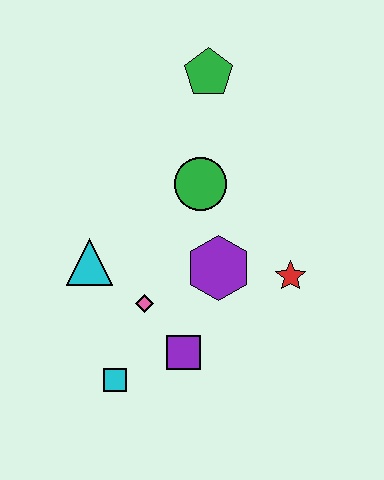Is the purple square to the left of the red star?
Yes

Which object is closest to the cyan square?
The purple square is closest to the cyan square.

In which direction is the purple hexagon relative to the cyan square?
The purple hexagon is above the cyan square.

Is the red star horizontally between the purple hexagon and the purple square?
No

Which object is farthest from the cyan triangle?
The green pentagon is farthest from the cyan triangle.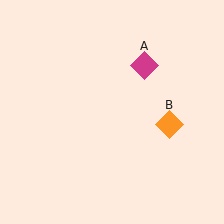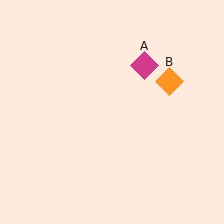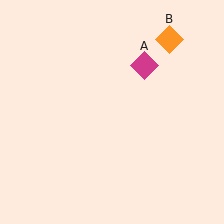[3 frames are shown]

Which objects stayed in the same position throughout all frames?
Magenta diamond (object A) remained stationary.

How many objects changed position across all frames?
1 object changed position: orange diamond (object B).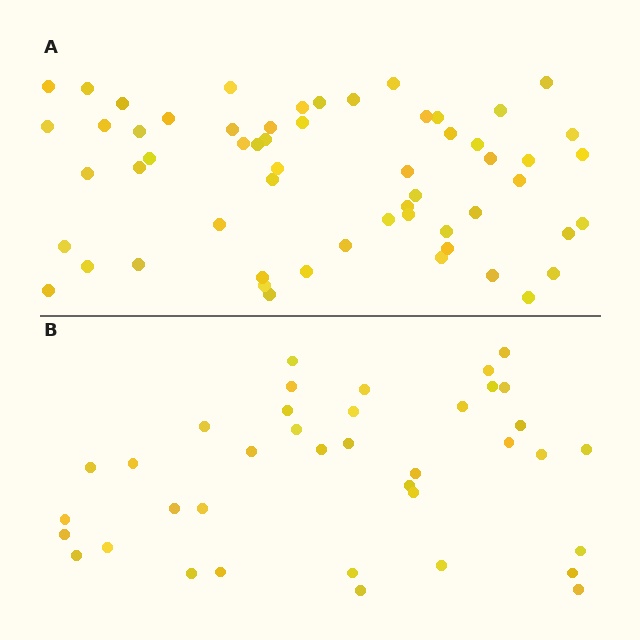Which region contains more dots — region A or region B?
Region A (the top region) has more dots.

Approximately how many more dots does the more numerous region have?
Region A has approximately 20 more dots than region B.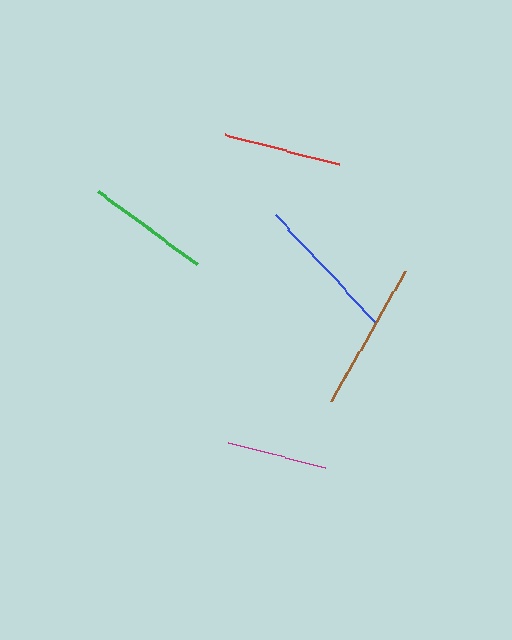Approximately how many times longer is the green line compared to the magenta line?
The green line is approximately 1.2 times the length of the magenta line.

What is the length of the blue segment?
The blue segment is approximately 147 pixels long.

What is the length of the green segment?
The green segment is approximately 123 pixels long.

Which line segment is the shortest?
The magenta line is the shortest at approximately 99 pixels.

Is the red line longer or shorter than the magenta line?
The red line is longer than the magenta line.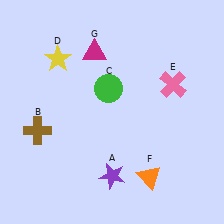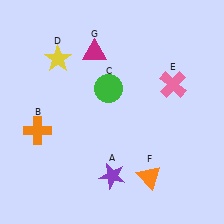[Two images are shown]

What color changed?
The cross (B) changed from brown in Image 1 to orange in Image 2.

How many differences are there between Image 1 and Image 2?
There is 1 difference between the two images.